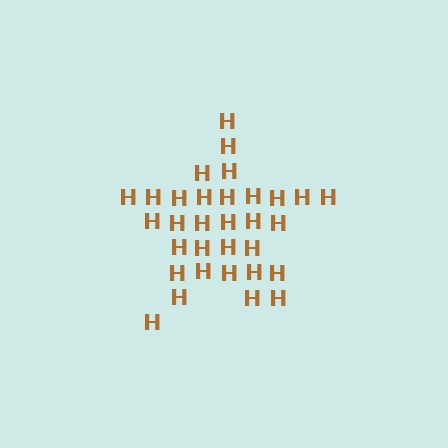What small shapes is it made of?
It is made of small letter H's.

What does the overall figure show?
The overall figure shows a star.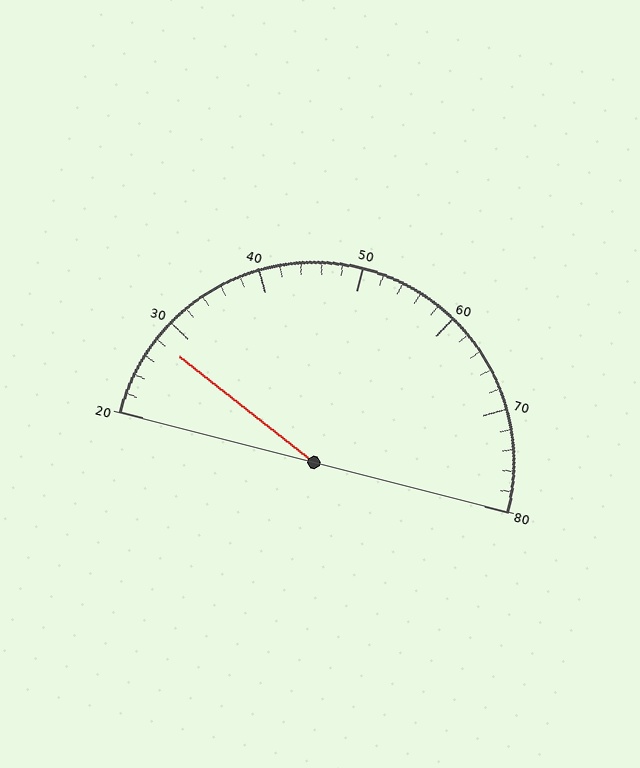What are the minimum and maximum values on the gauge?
The gauge ranges from 20 to 80.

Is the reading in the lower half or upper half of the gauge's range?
The reading is in the lower half of the range (20 to 80).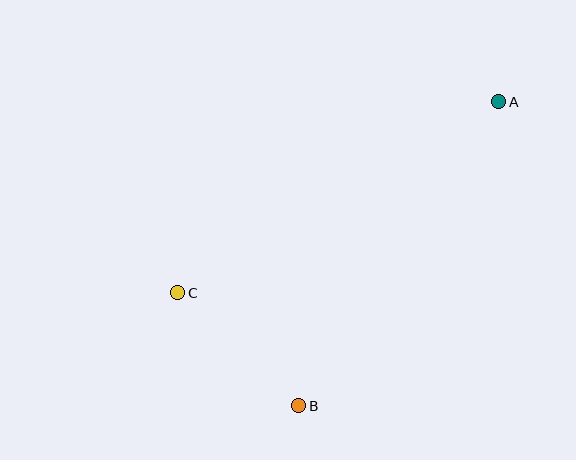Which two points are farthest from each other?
Points A and C are farthest from each other.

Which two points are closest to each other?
Points B and C are closest to each other.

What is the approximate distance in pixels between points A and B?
The distance between A and B is approximately 364 pixels.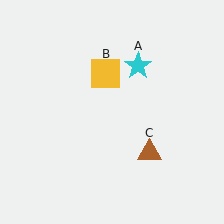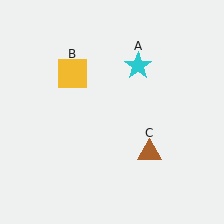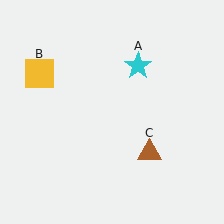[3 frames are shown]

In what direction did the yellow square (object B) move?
The yellow square (object B) moved left.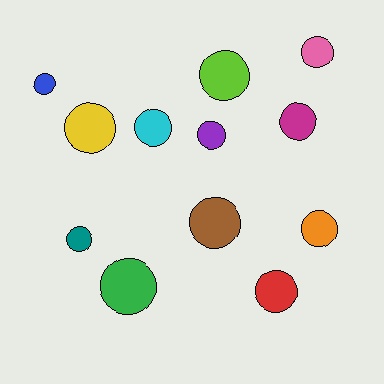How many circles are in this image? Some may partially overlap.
There are 12 circles.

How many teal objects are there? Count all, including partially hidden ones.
There is 1 teal object.